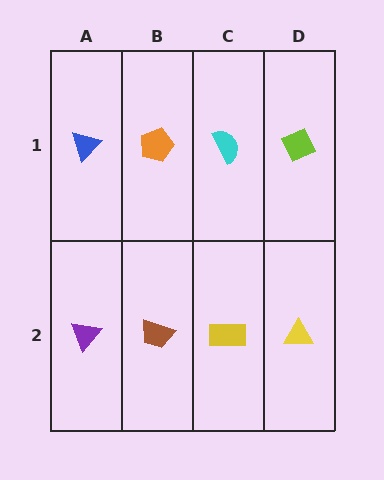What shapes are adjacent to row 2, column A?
A blue triangle (row 1, column A), a brown trapezoid (row 2, column B).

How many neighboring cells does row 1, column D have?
2.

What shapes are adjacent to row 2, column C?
A cyan semicircle (row 1, column C), a brown trapezoid (row 2, column B), a yellow triangle (row 2, column D).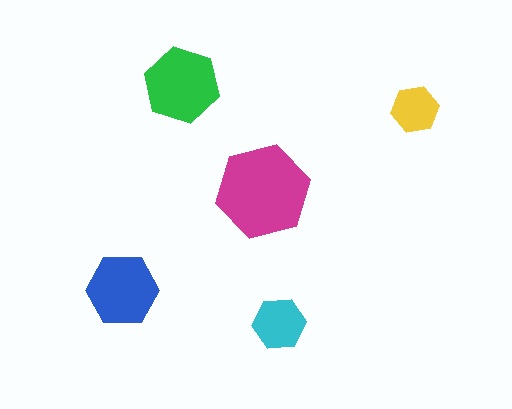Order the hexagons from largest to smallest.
the magenta one, the green one, the blue one, the cyan one, the yellow one.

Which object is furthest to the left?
The blue hexagon is leftmost.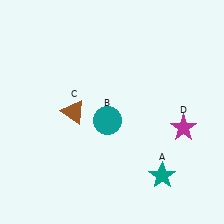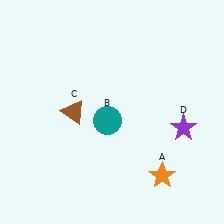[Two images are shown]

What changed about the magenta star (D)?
In Image 1, D is magenta. In Image 2, it changed to purple.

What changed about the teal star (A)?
In Image 1, A is teal. In Image 2, it changed to orange.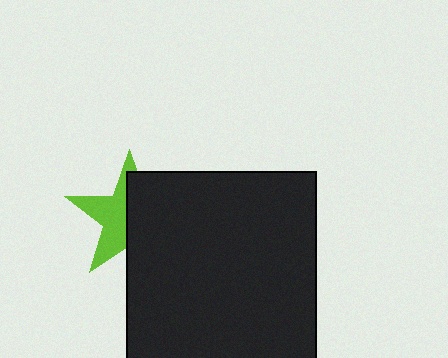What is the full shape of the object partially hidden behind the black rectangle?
The partially hidden object is a lime star.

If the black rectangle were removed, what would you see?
You would see the complete lime star.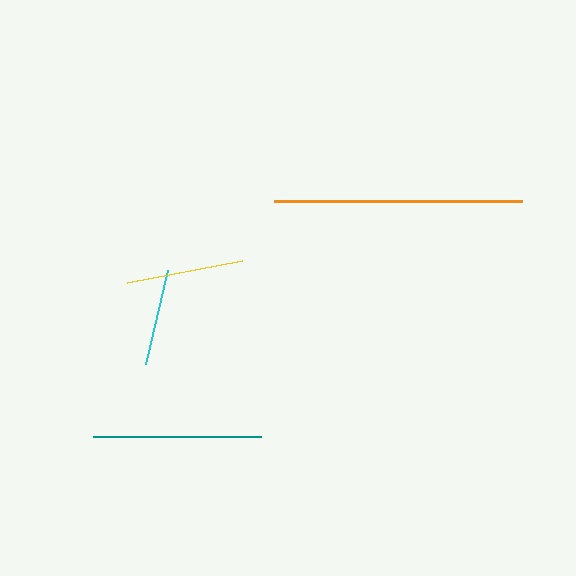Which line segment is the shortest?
The cyan line is the shortest at approximately 97 pixels.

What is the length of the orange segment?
The orange segment is approximately 248 pixels long.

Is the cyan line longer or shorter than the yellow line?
The yellow line is longer than the cyan line.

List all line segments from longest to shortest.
From longest to shortest: orange, teal, yellow, cyan.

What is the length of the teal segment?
The teal segment is approximately 169 pixels long.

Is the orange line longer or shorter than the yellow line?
The orange line is longer than the yellow line.